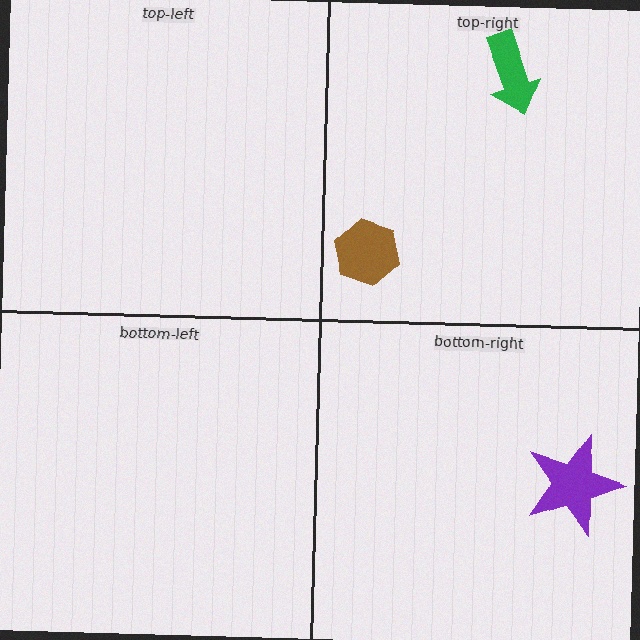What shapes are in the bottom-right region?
The purple star.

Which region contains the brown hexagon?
The top-right region.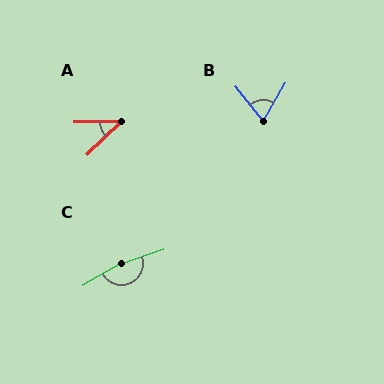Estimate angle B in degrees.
Approximately 68 degrees.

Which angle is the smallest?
A, at approximately 43 degrees.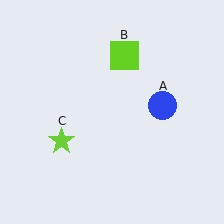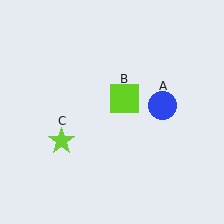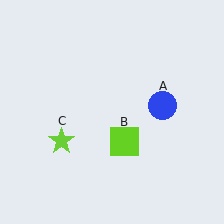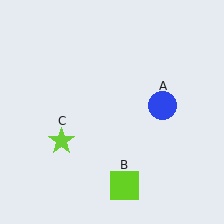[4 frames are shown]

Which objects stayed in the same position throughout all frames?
Blue circle (object A) and lime star (object C) remained stationary.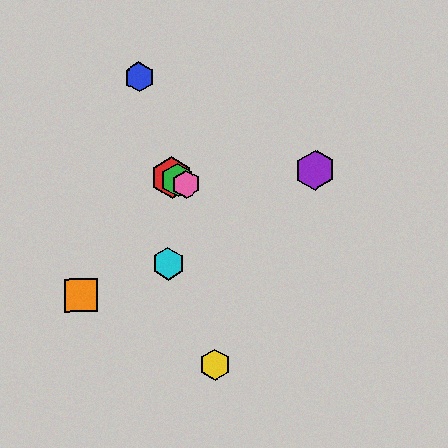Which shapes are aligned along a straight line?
The red hexagon, the green hexagon, the pink hexagon are aligned along a straight line.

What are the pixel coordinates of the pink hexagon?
The pink hexagon is at (186, 184).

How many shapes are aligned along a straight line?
3 shapes (the red hexagon, the green hexagon, the pink hexagon) are aligned along a straight line.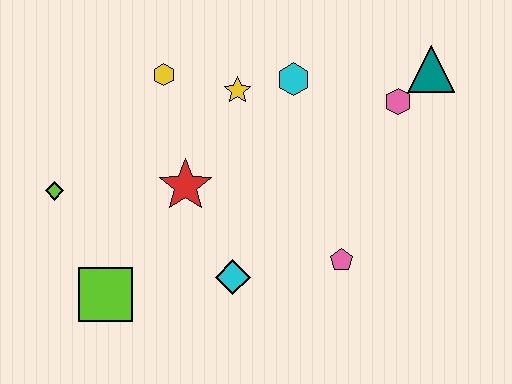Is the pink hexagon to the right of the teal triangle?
No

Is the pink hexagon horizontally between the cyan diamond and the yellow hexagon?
No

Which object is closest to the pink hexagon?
The teal triangle is closest to the pink hexagon.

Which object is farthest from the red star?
The teal triangle is farthest from the red star.